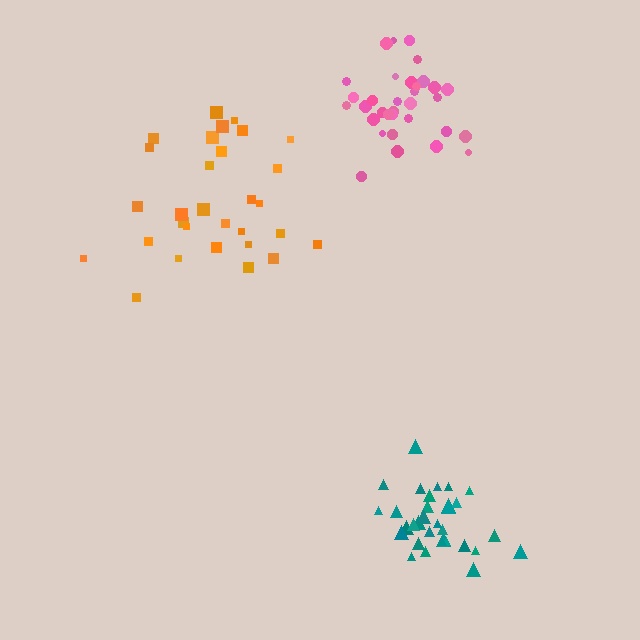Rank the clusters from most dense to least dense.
pink, teal, orange.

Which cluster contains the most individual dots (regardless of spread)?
Teal (33).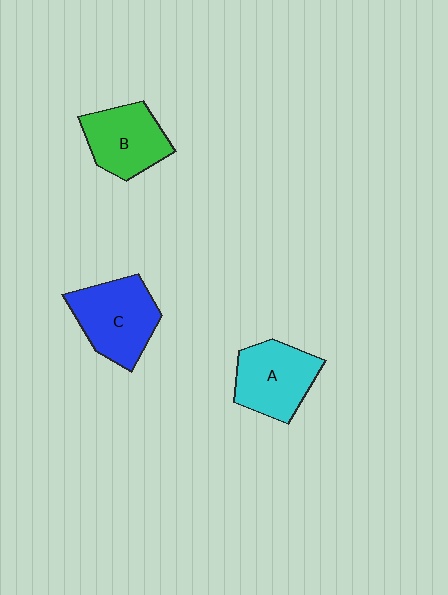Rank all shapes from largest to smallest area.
From largest to smallest: C (blue), A (cyan), B (green).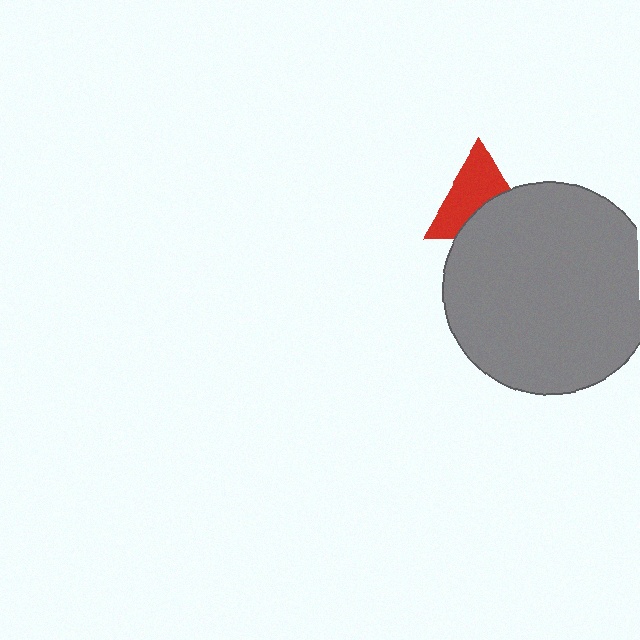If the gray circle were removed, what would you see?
You would see the complete red triangle.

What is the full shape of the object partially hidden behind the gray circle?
The partially hidden object is a red triangle.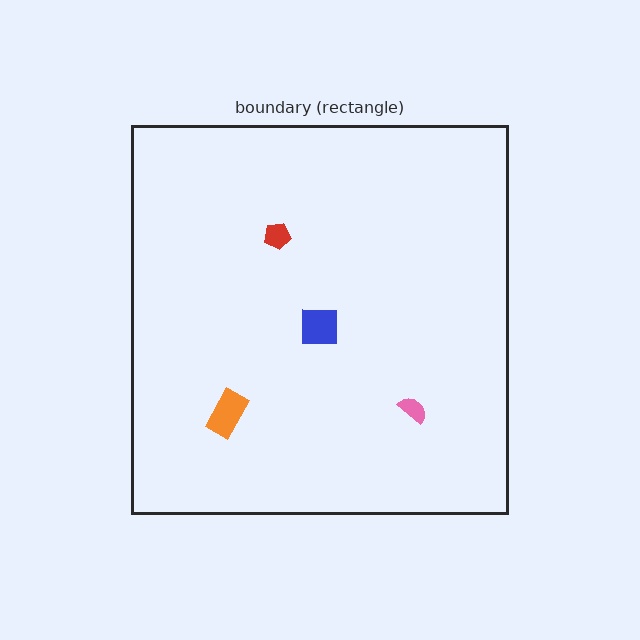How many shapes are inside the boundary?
4 inside, 0 outside.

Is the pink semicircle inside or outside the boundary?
Inside.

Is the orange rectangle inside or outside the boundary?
Inside.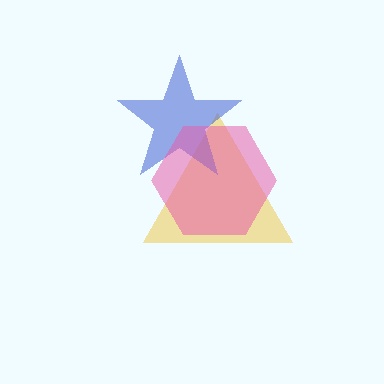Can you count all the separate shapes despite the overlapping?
Yes, there are 3 separate shapes.